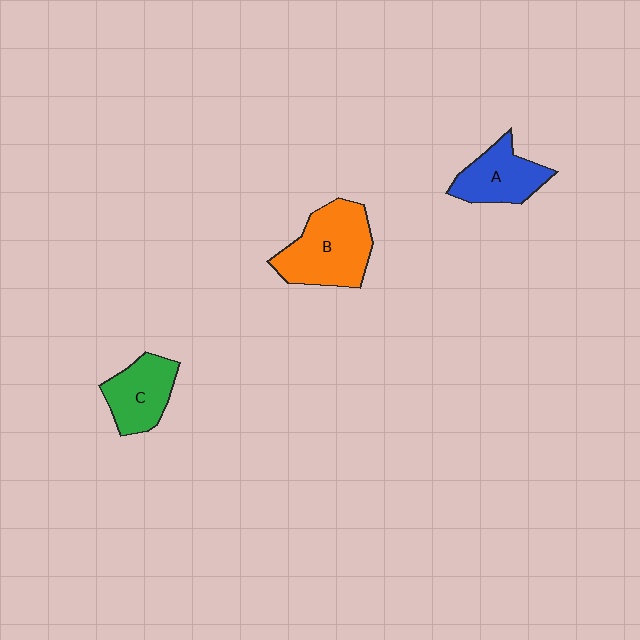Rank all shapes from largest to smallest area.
From largest to smallest: B (orange), A (blue), C (green).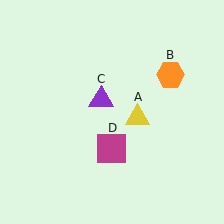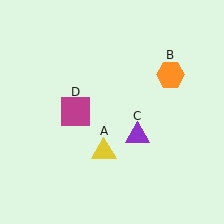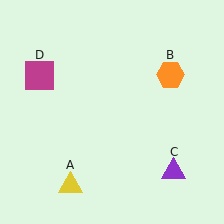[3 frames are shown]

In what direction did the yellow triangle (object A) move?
The yellow triangle (object A) moved down and to the left.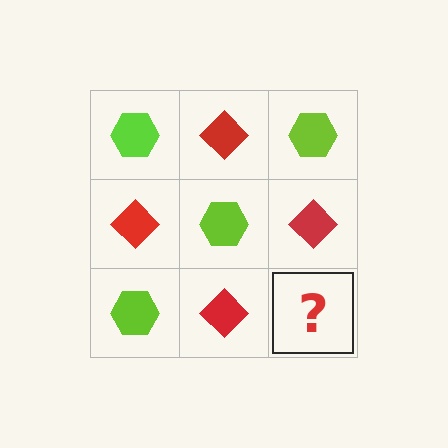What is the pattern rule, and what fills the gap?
The rule is that it alternates lime hexagon and red diamond in a checkerboard pattern. The gap should be filled with a lime hexagon.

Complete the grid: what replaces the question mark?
The question mark should be replaced with a lime hexagon.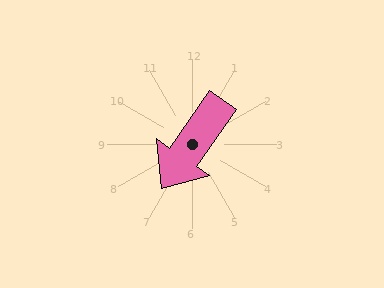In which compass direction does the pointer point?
Southwest.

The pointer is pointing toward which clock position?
Roughly 7 o'clock.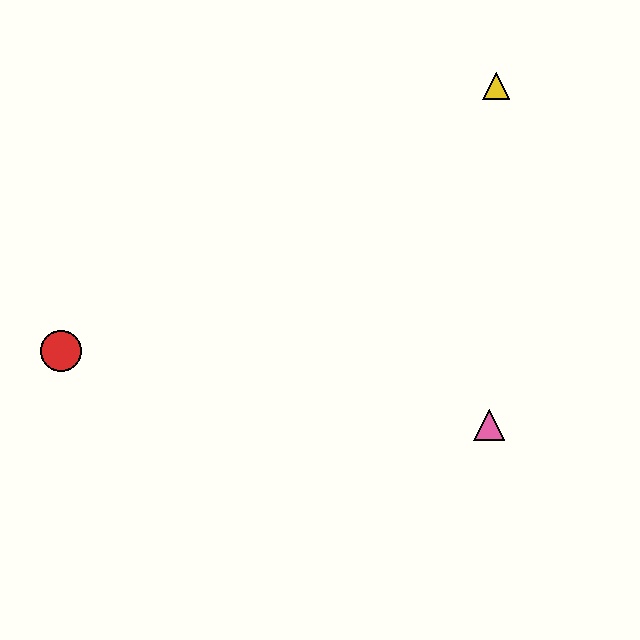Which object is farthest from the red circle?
The yellow triangle is farthest from the red circle.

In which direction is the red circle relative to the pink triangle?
The red circle is to the left of the pink triangle.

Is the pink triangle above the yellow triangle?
No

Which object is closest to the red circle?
The pink triangle is closest to the red circle.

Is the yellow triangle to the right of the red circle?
Yes